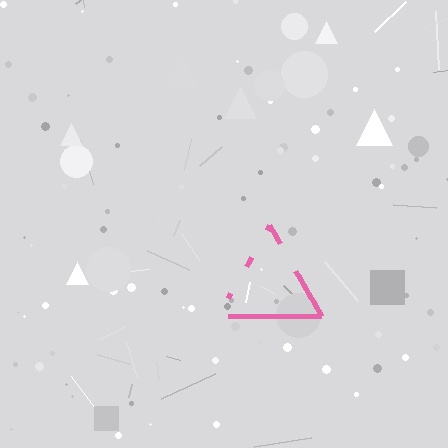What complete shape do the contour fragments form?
The contour fragments form a triangle.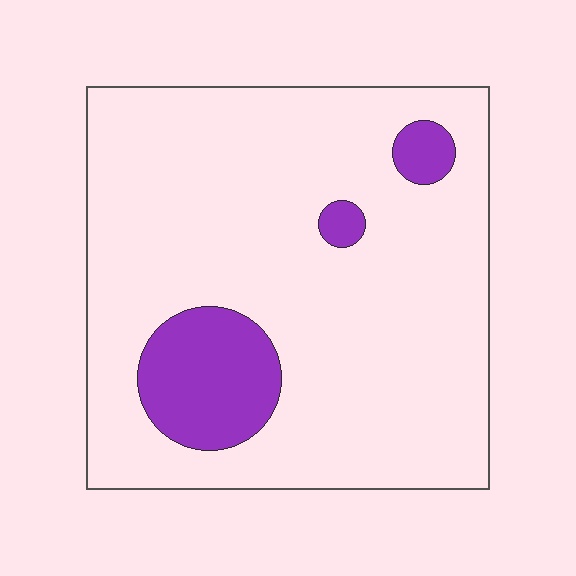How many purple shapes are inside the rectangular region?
3.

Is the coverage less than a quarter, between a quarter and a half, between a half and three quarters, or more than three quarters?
Less than a quarter.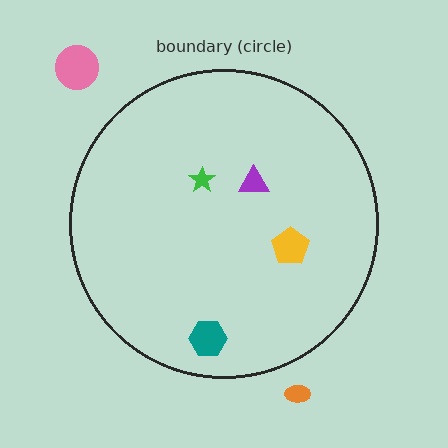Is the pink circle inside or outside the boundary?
Outside.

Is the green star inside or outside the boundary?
Inside.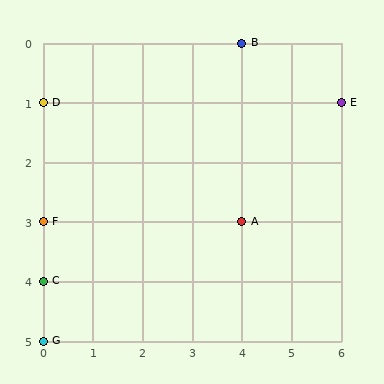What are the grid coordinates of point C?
Point C is at grid coordinates (0, 4).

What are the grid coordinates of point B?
Point B is at grid coordinates (4, 0).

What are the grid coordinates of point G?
Point G is at grid coordinates (0, 5).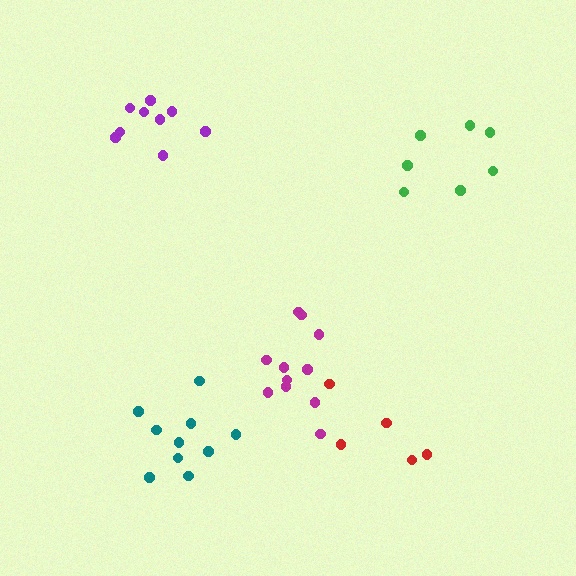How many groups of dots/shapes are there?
There are 5 groups.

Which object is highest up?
The purple cluster is topmost.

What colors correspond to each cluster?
The clusters are colored: red, green, purple, teal, magenta.